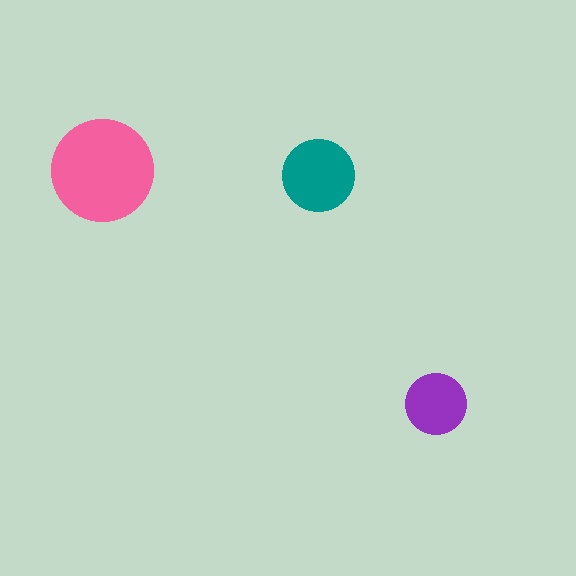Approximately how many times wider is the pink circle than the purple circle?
About 1.5 times wider.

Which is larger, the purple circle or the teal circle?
The teal one.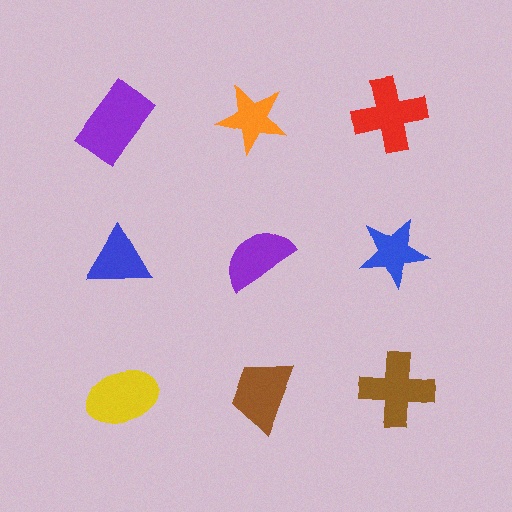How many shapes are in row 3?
3 shapes.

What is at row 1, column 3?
A red cross.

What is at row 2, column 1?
A blue triangle.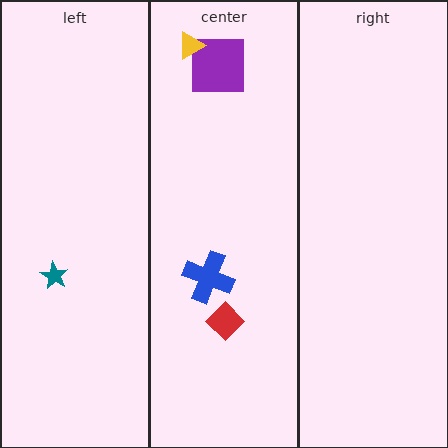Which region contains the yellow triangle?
The center region.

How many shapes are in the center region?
4.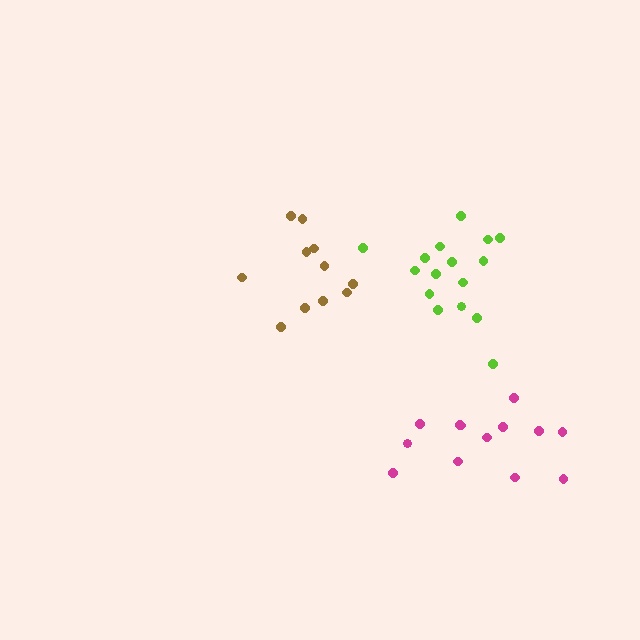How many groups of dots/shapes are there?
There are 3 groups.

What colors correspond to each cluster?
The clusters are colored: magenta, brown, lime.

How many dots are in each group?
Group 1: 13 dots, Group 2: 11 dots, Group 3: 16 dots (40 total).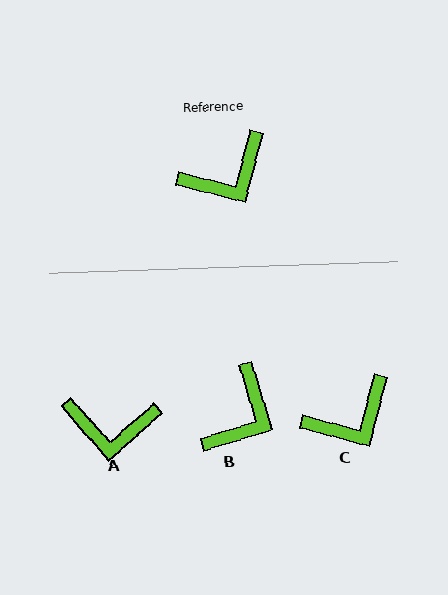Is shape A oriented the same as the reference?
No, it is off by about 34 degrees.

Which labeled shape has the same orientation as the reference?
C.